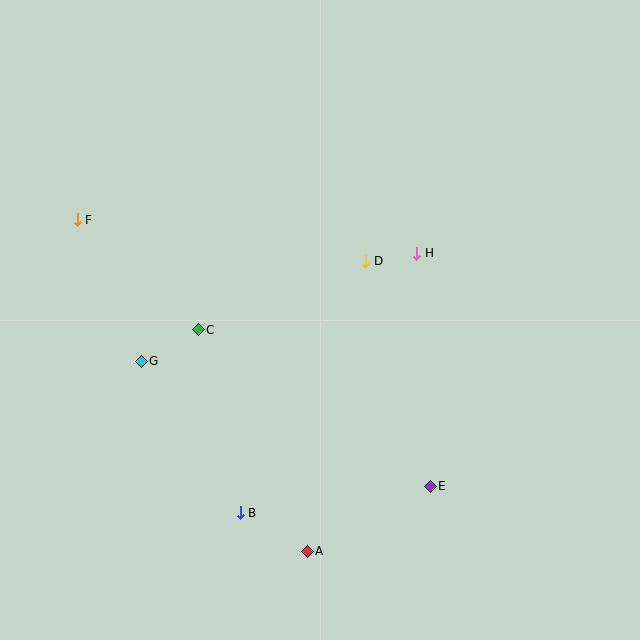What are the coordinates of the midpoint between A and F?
The midpoint between A and F is at (192, 385).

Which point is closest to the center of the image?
Point D at (366, 261) is closest to the center.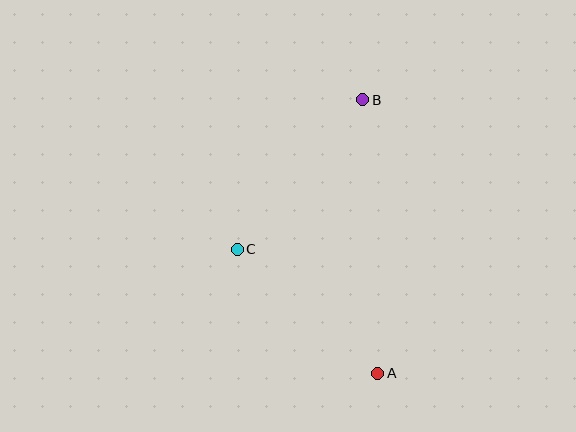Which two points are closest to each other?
Points A and C are closest to each other.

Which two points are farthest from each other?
Points A and B are farthest from each other.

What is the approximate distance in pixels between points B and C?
The distance between B and C is approximately 195 pixels.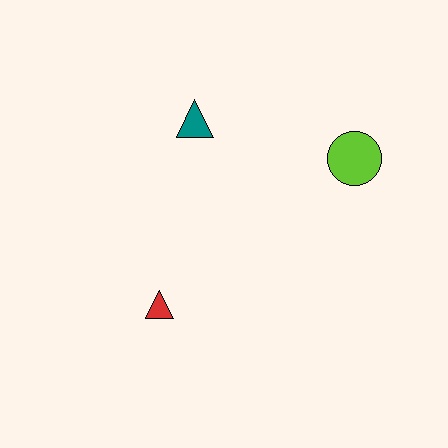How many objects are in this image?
There are 3 objects.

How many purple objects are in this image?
There are no purple objects.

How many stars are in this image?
There are no stars.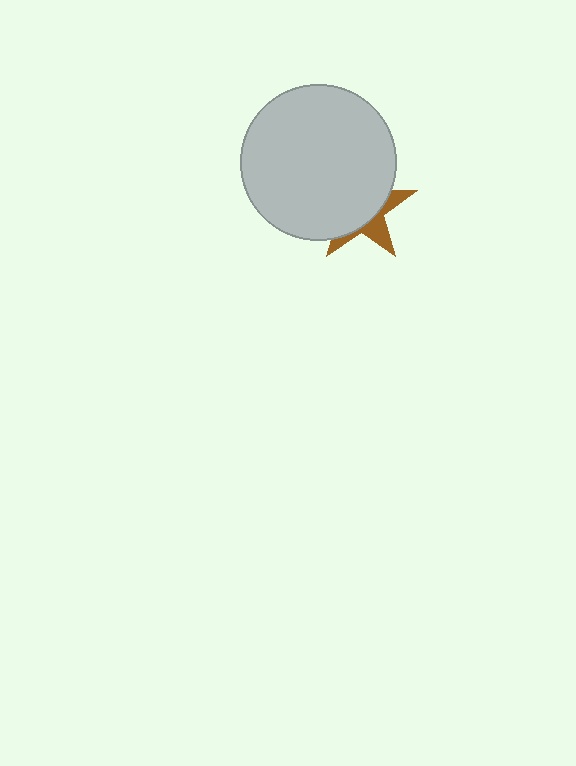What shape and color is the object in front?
The object in front is a light gray circle.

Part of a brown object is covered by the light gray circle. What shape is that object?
It is a star.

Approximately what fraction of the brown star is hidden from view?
Roughly 68% of the brown star is hidden behind the light gray circle.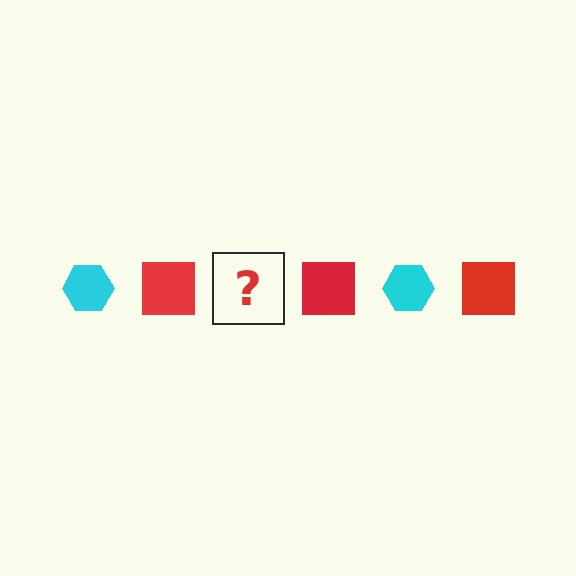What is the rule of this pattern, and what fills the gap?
The rule is that the pattern alternates between cyan hexagon and red square. The gap should be filled with a cyan hexagon.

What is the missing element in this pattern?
The missing element is a cyan hexagon.